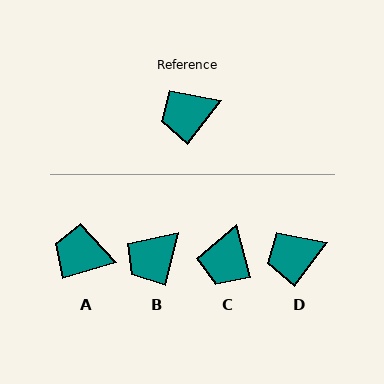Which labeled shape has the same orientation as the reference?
D.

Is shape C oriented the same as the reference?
No, it is off by about 52 degrees.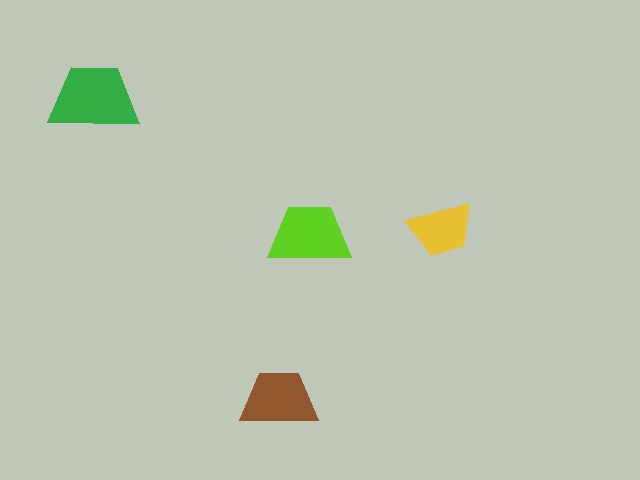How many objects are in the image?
There are 4 objects in the image.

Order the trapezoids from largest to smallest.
the green one, the lime one, the brown one, the yellow one.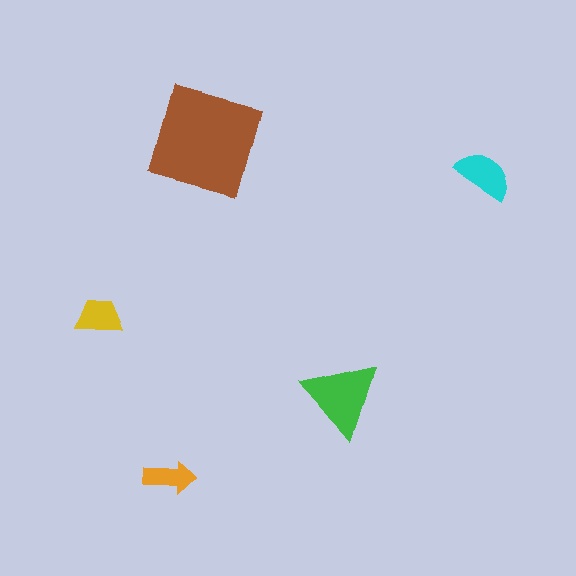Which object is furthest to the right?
The cyan semicircle is rightmost.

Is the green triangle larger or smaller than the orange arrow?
Larger.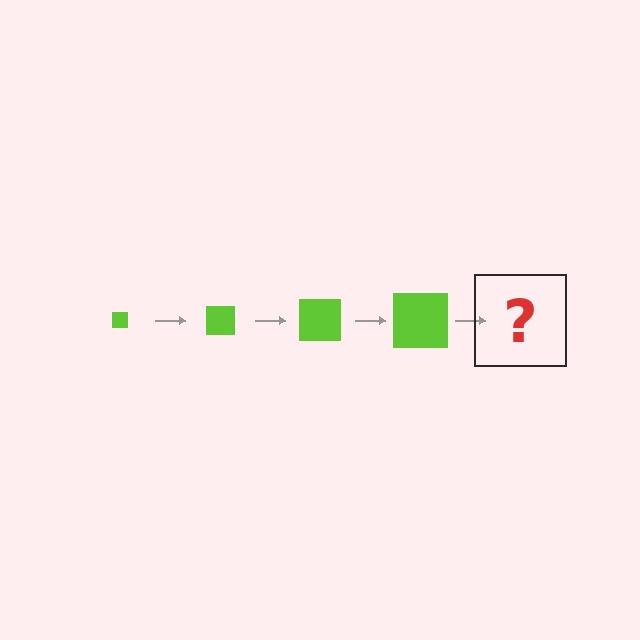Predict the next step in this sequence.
The next step is a lime square, larger than the previous one.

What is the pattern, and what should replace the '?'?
The pattern is that the square gets progressively larger each step. The '?' should be a lime square, larger than the previous one.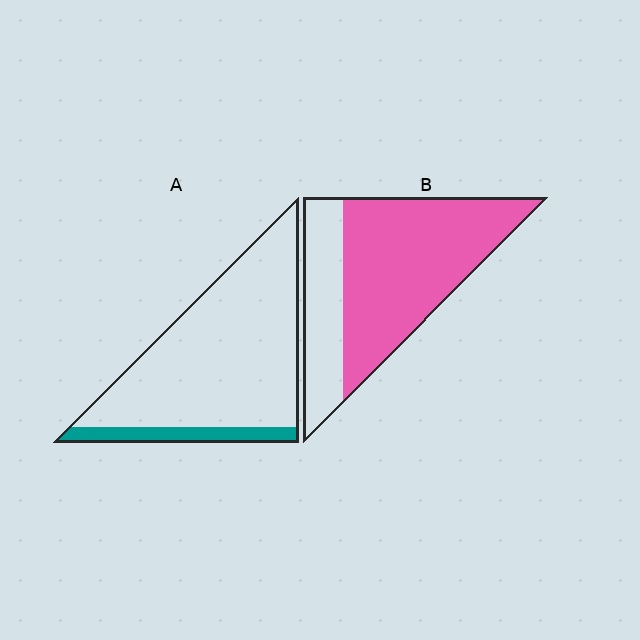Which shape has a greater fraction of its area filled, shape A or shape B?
Shape B.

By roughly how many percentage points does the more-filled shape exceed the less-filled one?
By roughly 55 percentage points (B over A).